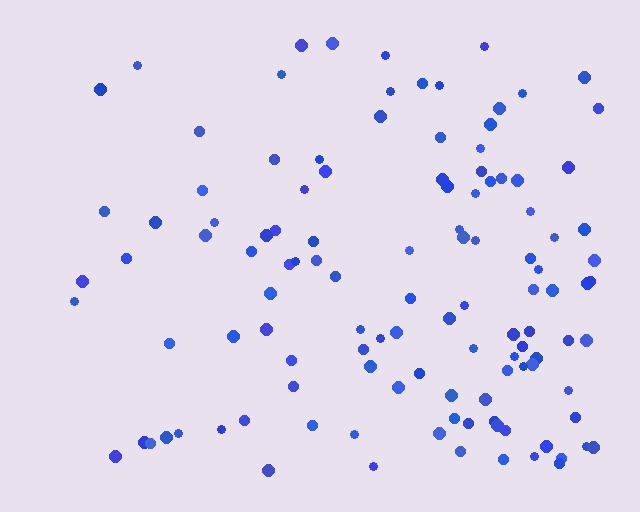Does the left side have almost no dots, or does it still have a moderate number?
Still a moderate number, just noticeably fewer than the right.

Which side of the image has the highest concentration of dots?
The right.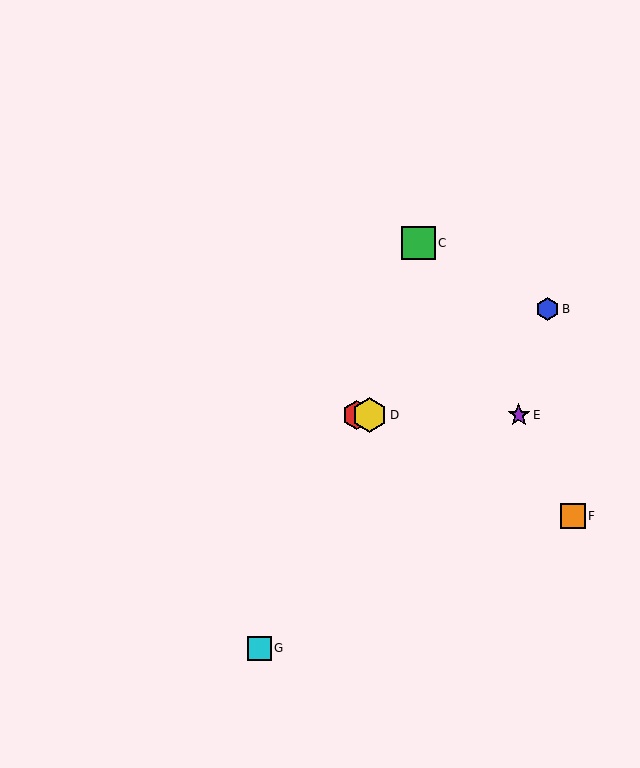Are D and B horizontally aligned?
No, D is at y≈415 and B is at y≈309.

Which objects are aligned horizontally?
Objects A, D, E are aligned horizontally.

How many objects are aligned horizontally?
3 objects (A, D, E) are aligned horizontally.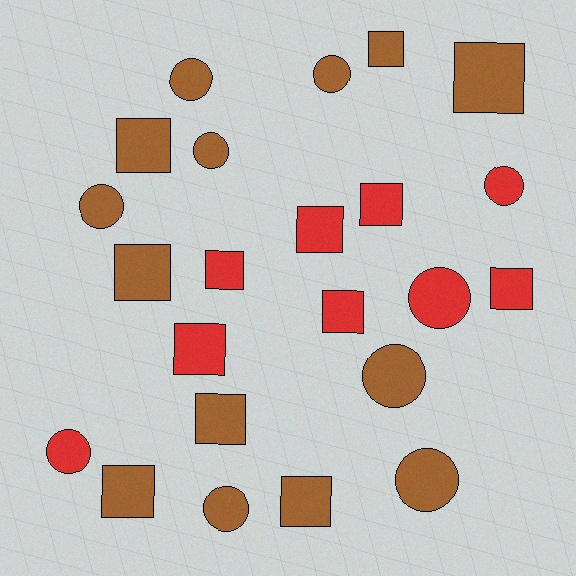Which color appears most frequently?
Brown, with 14 objects.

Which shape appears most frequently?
Square, with 13 objects.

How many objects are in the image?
There are 23 objects.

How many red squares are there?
There are 6 red squares.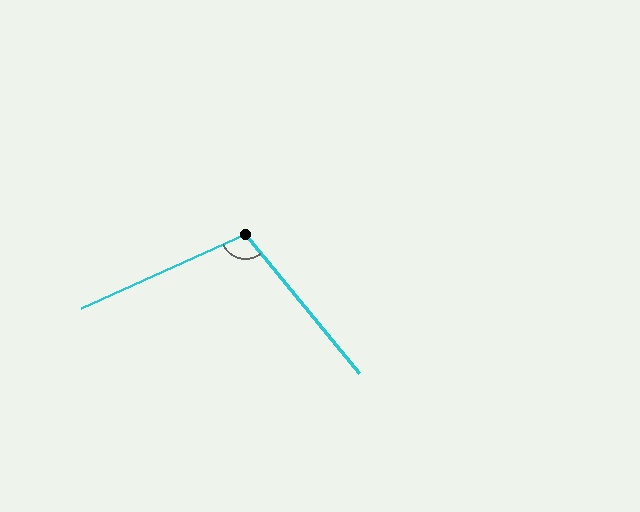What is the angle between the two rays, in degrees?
Approximately 105 degrees.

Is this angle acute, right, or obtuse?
It is obtuse.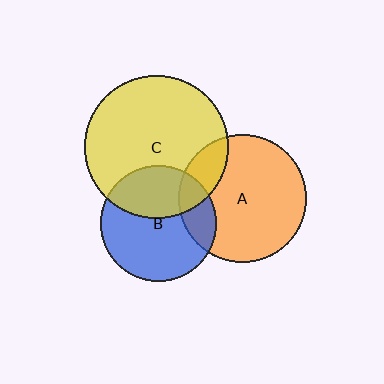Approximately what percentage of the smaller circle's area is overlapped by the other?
Approximately 35%.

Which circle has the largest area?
Circle C (yellow).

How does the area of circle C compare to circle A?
Approximately 1.3 times.